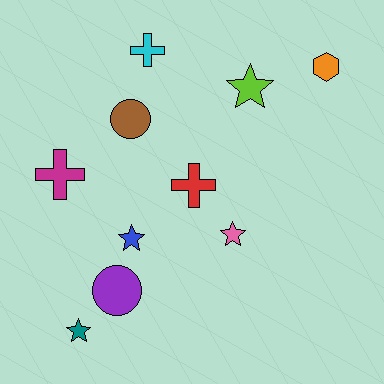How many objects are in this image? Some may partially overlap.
There are 10 objects.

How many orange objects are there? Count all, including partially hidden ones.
There is 1 orange object.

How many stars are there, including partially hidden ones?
There are 4 stars.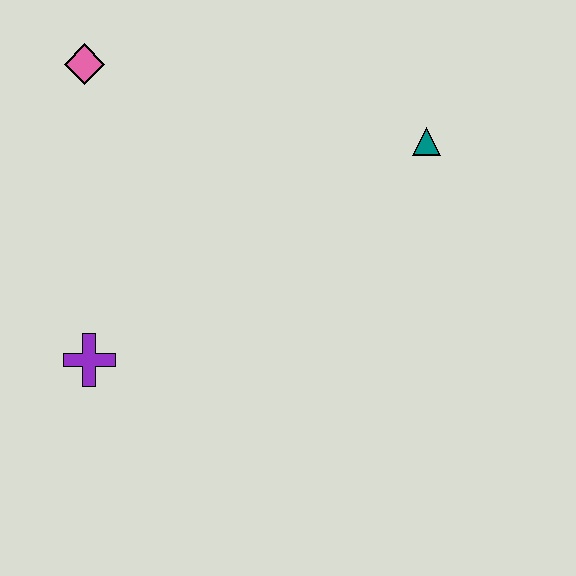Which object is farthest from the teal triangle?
The purple cross is farthest from the teal triangle.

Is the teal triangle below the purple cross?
No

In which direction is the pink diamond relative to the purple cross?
The pink diamond is above the purple cross.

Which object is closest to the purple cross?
The pink diamond is closest to the purple cross.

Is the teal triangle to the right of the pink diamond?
Yes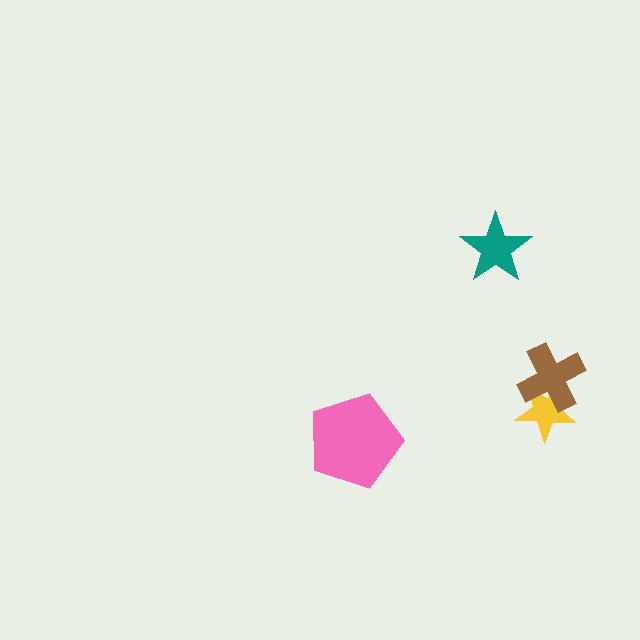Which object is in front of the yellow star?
The brown cross is in front of the yellow star.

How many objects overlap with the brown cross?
1 object overlaps with the brown cross.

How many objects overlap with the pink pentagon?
0 objects overlap with the pink pentagon.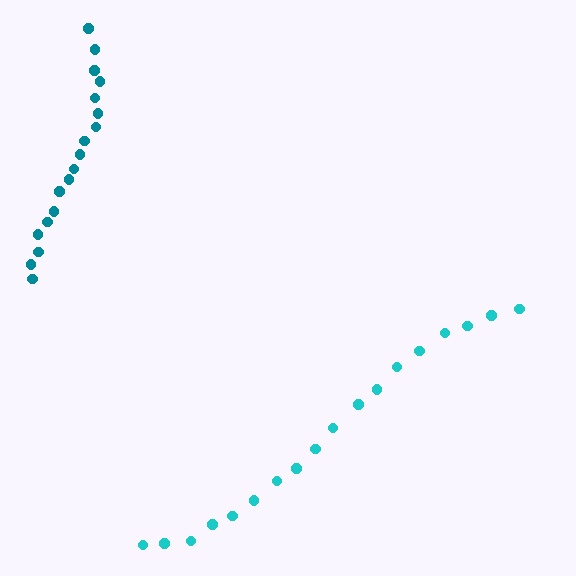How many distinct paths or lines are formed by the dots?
There are 2 distinct paths.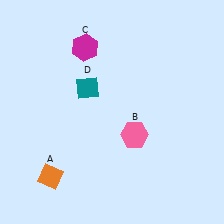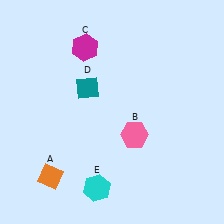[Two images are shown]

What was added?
A cyan hexagon (E) was added in Image 2.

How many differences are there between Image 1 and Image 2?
There is 1 difference between the two images.